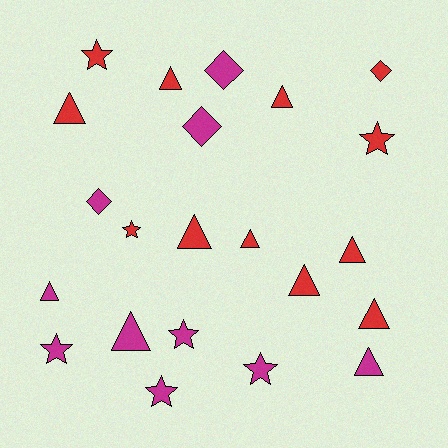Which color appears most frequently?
Red, with 12 objects.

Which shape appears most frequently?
Triangle, with 11 objects.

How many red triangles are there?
There are 8 red triangles.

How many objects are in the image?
There are 22 objects.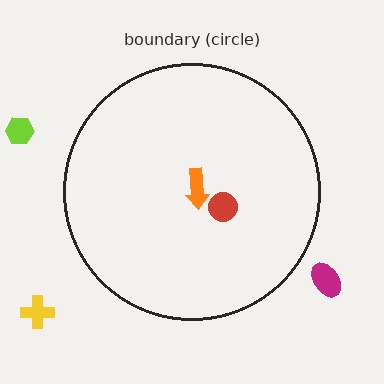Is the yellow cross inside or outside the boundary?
Outside.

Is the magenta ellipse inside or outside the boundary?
Outside.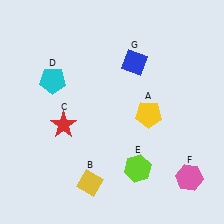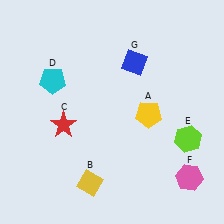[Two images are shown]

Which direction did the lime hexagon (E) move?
The lime hexagon (E) moved right.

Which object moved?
The lime hexagon (E) moved right.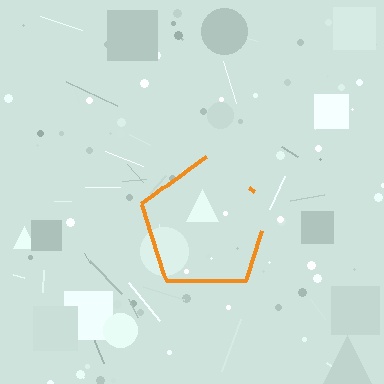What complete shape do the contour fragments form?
The contour fragments form a pentagon.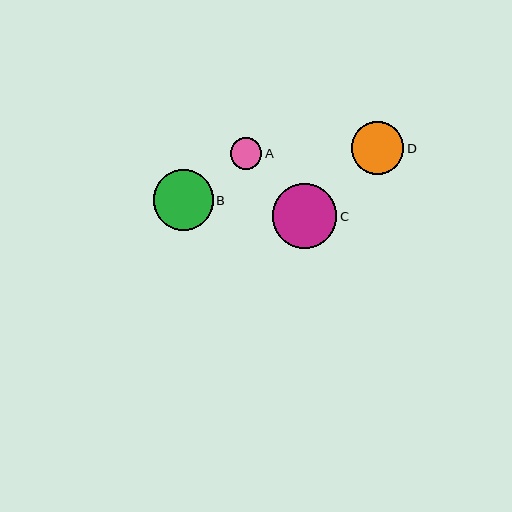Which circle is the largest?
Circle C is the largest with a size of approximately 64 pixels.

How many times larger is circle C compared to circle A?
Circle C is approximately 2.0 times the size of circle A.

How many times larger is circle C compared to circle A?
Circle C is approximately 2.0 times the size of circle A.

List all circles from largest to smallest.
From largest to smallest: C, B, D, A.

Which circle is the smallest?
Circle A is the smallest with a size of approximately 32 pixels.